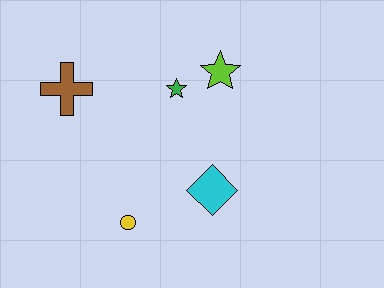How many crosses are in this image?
There is 1 cross.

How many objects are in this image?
There are 5 objects.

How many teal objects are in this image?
There are no teal objects.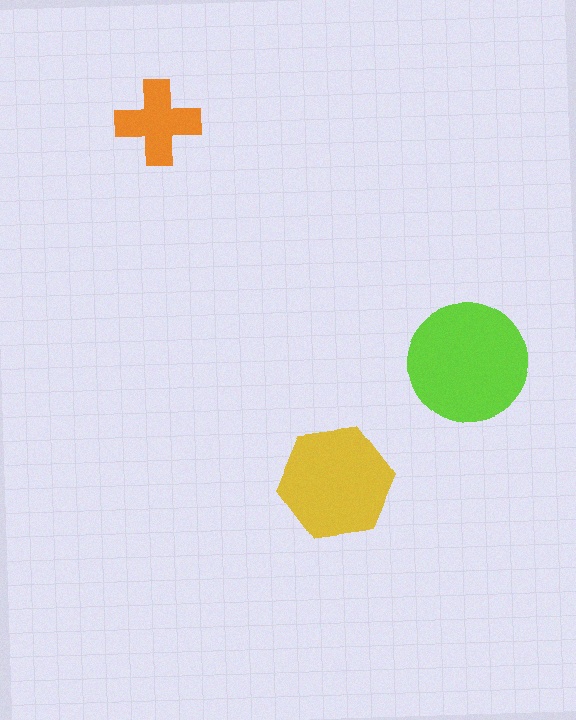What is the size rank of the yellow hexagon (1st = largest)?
2nd.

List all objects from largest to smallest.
The lime circle, the yellow hexagon, the orange cross.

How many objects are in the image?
There are 3 objects in the image.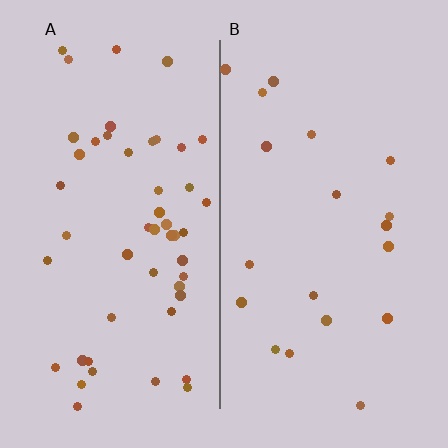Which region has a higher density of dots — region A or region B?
A (the left).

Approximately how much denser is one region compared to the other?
Approximately 2.6× — region A over region B.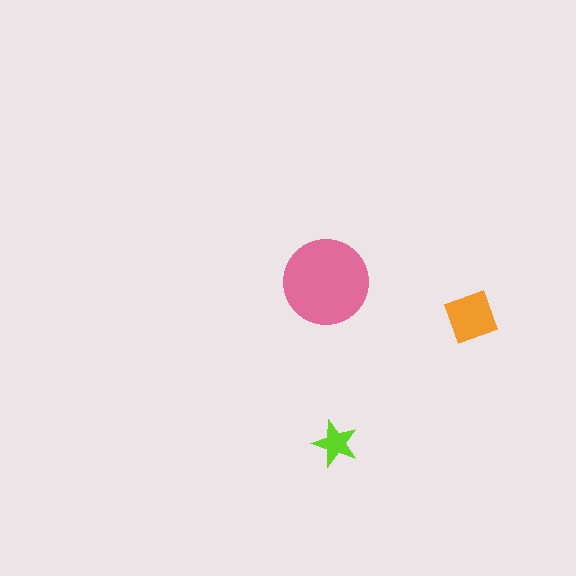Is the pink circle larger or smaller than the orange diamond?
Larger.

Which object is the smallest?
The lime star.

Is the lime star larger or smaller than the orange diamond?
Smaller.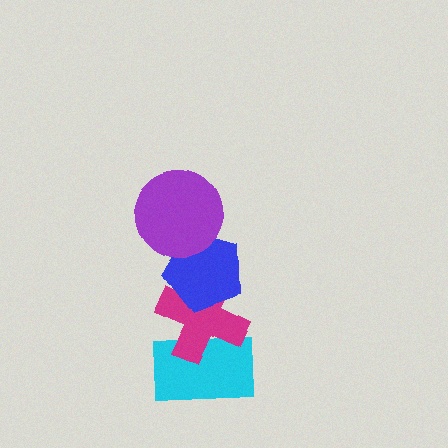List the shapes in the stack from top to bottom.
From top to bottom: the purple circle, the blue pentagon, the magenta cross, the cyan rectangle.